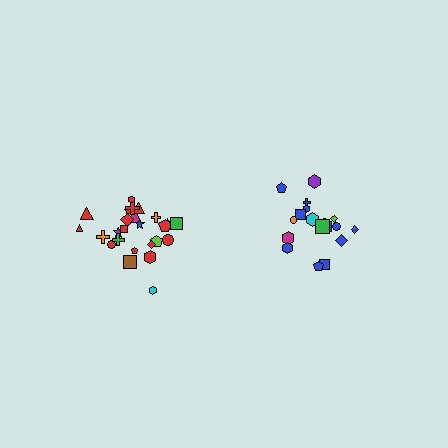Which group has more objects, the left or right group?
The left group.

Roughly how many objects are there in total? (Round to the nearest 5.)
Roughly 45 objects in total.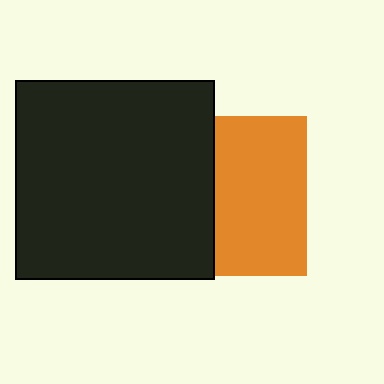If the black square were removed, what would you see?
You would see the complete orange square.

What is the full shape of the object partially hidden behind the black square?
The partially hidden object is an orange square.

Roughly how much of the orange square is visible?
About half of it is visible (roughly 57%).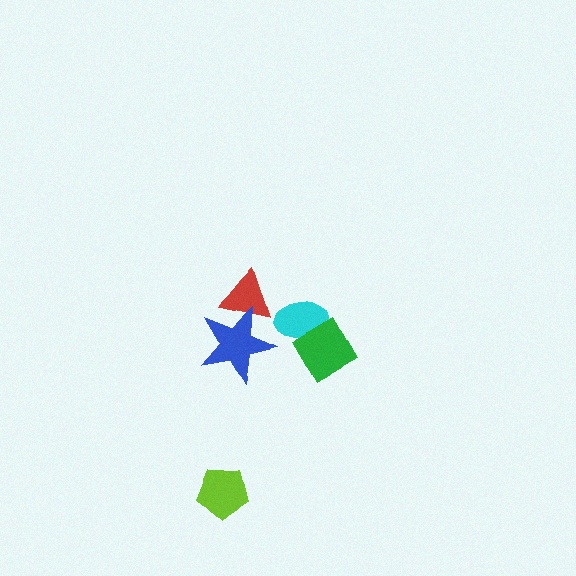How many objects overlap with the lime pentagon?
0 objects overlap with the lime pentagon.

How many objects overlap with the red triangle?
1 object overlaps with the red triangle.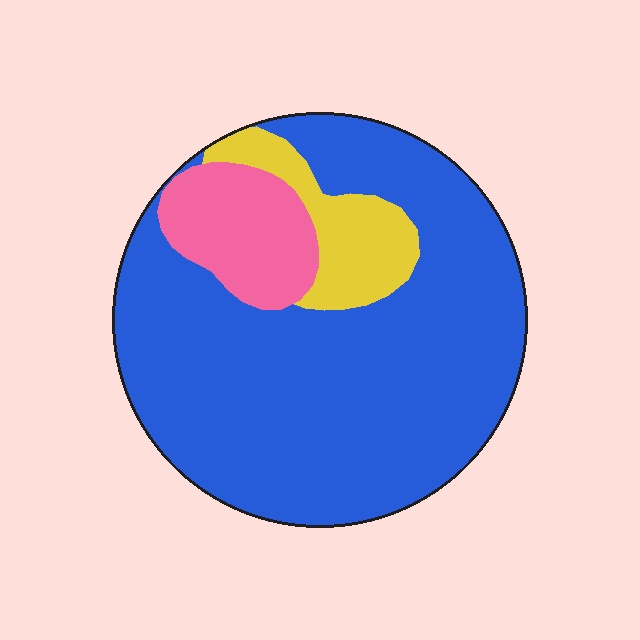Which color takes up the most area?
Blue, at roughly 75%.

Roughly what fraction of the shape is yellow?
Yellow covers around 10% of the shape.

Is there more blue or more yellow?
Blue.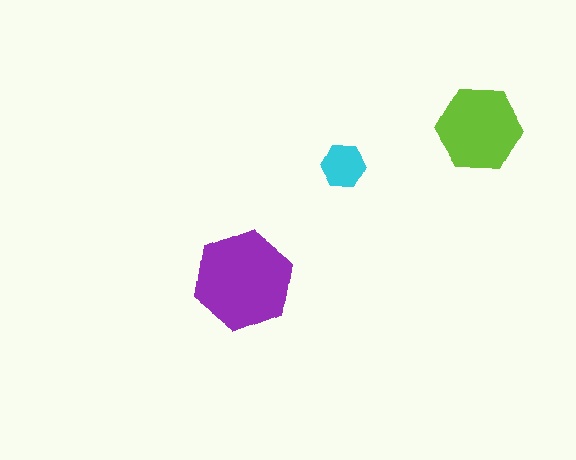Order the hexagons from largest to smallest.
the purple one, the lime one, the cyan one.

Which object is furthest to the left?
The purple hexagon is leftmost.